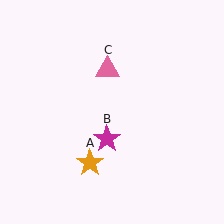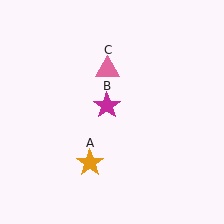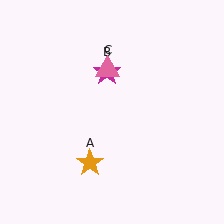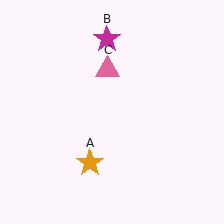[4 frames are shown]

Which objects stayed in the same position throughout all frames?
Orange star (object A) and pink triangle (object C) remained stationary.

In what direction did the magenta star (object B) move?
The magenta star (object B) moved up.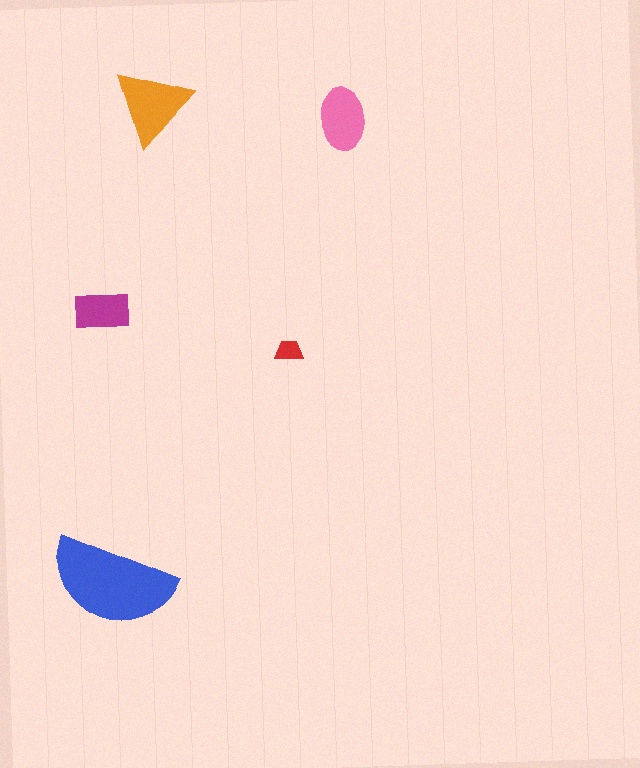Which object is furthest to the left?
The blue semicircle is leftmost.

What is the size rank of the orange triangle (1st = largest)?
2nd.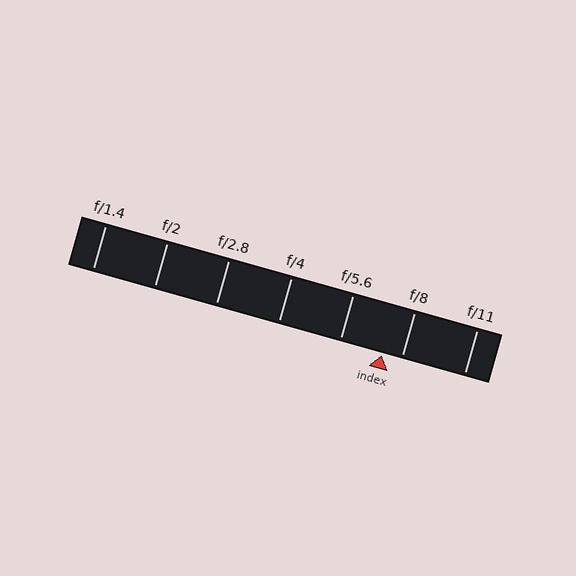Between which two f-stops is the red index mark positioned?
The index mark is between f/5.6 and f/8.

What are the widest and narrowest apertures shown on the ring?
The widest aperture shown is f/1.4 and the narrowest is f/11.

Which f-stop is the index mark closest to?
The index mark is closest to f/8.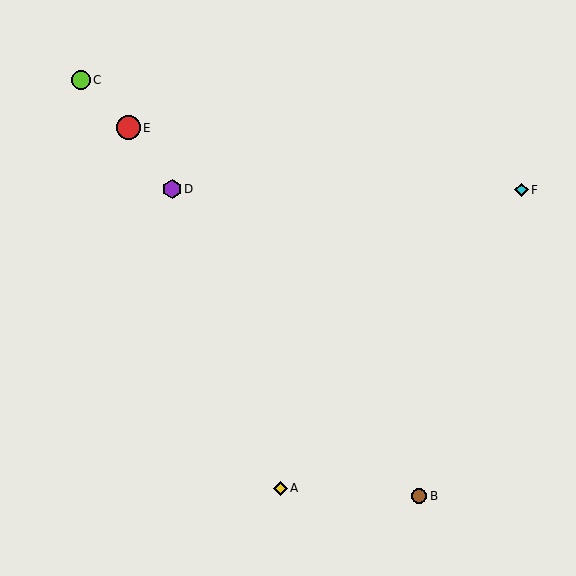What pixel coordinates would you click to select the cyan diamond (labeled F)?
Click at (522, 190) to select the cyan diamond F.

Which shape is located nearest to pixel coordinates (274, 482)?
The yellow diamond (labeled A) at (280, 488) is nearest to that location.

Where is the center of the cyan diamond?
The center of the cyan diamond is at (522, 190).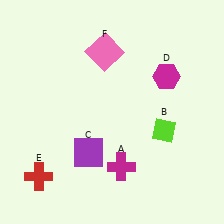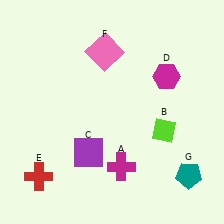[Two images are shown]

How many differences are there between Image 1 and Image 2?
There is 1 difference between the two images.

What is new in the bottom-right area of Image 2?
A teal pentagon (G) was added in the bottom-right area of Image 2.